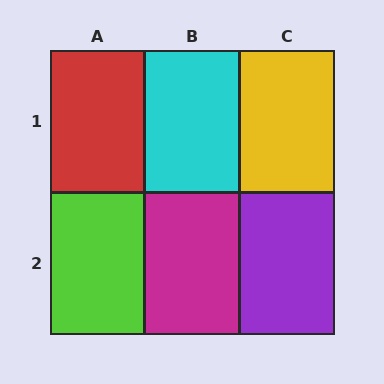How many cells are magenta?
1 cell is magenta.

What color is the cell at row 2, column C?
Purple.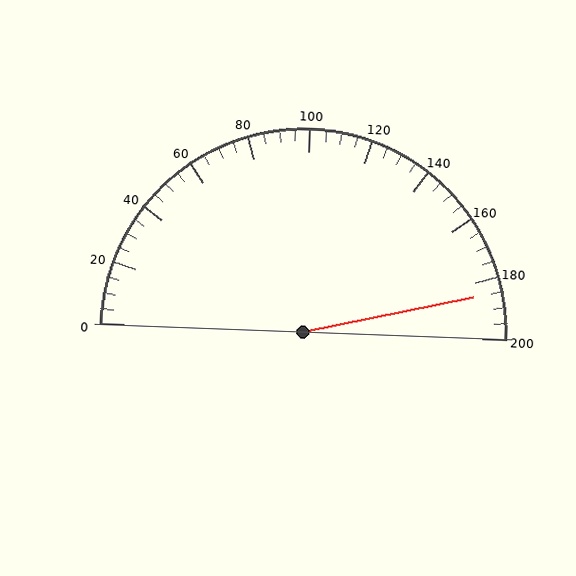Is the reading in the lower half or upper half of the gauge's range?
The reading is in the upper half of the range (0 to 200).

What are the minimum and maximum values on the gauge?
The gauge ranges from 0 to 200.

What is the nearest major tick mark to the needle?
The nearest major tick mark is 180.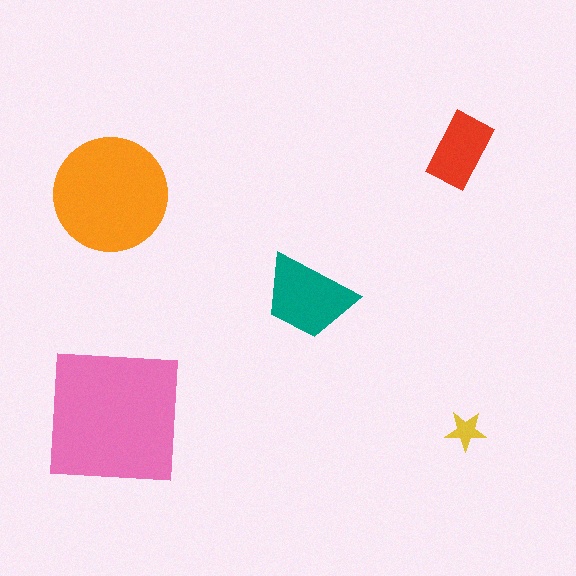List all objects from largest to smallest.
The pink square, the orange circle, the teal trapezoid, the red rectangle, the yellow star.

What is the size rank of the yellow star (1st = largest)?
5th.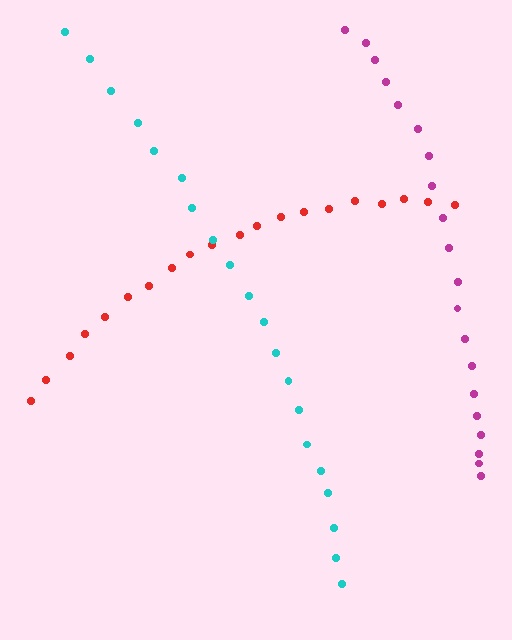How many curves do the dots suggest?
There are 3 distinct paths.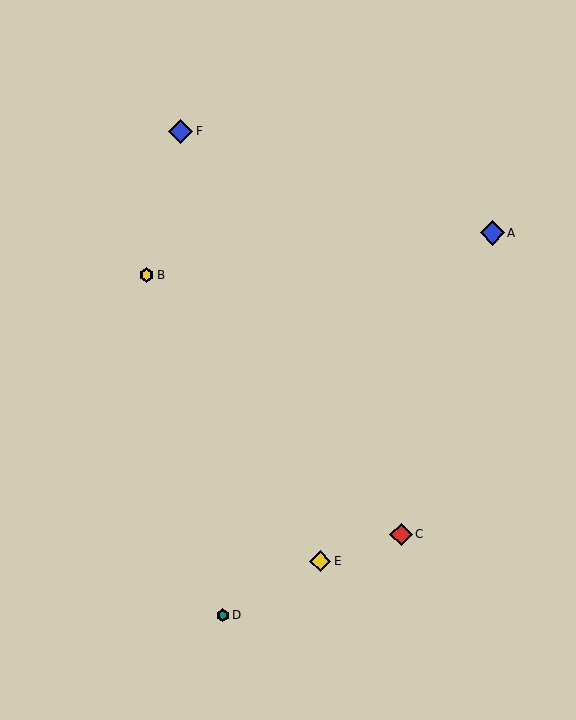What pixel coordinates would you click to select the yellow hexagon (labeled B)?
Click at (146, 275) to select the yellow hexagon B.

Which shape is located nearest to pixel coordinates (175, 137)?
The blue diamond (labeled F) at (181, 131) is nearest to that location.